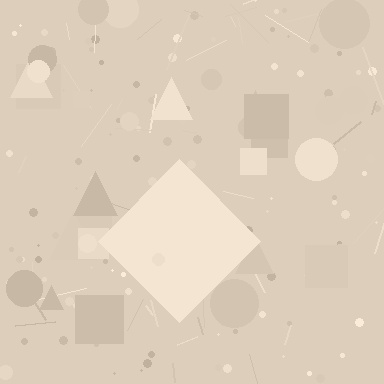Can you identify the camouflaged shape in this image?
The camouflaged shape is a diamond.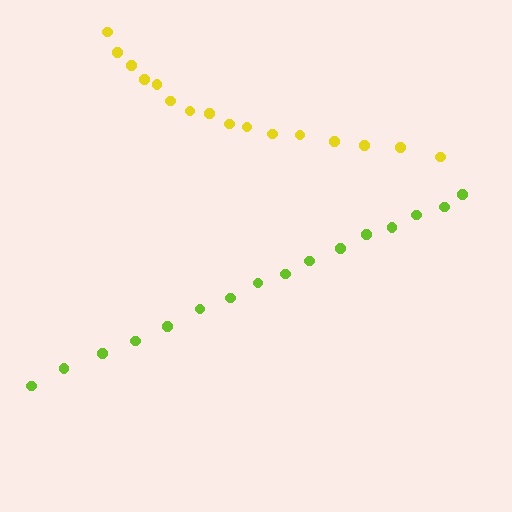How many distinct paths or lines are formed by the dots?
There are 2 distinct paths.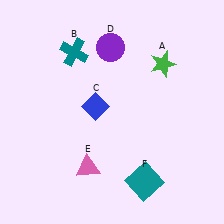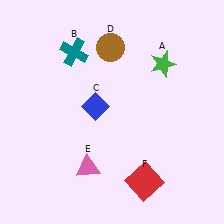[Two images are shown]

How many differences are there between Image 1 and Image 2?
There are 2 differences between the two images.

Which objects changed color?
D changed from purple to brown. F changed from teal to red.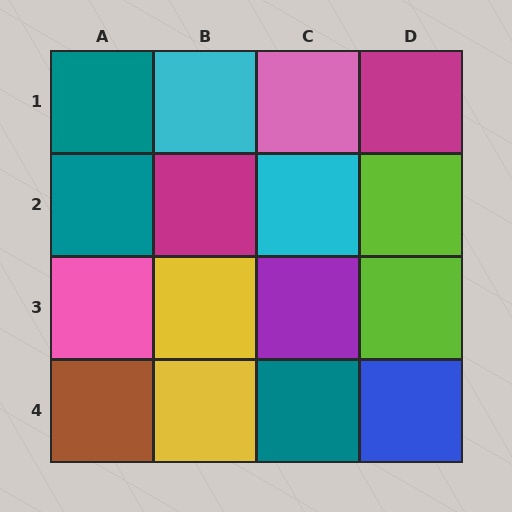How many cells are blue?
1 cell is blue.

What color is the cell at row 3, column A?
Pink.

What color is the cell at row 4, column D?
Blue.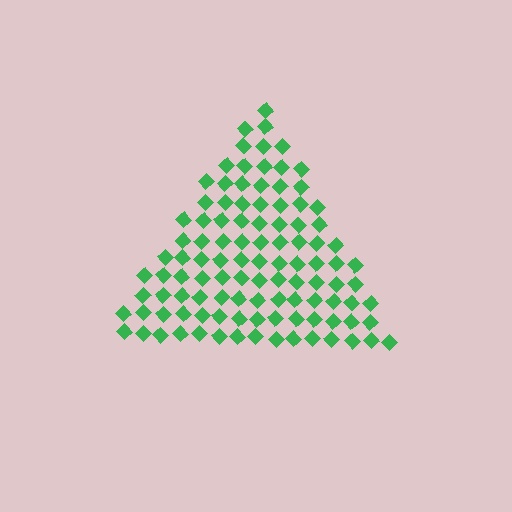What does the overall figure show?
The overall figure shows a triangle.